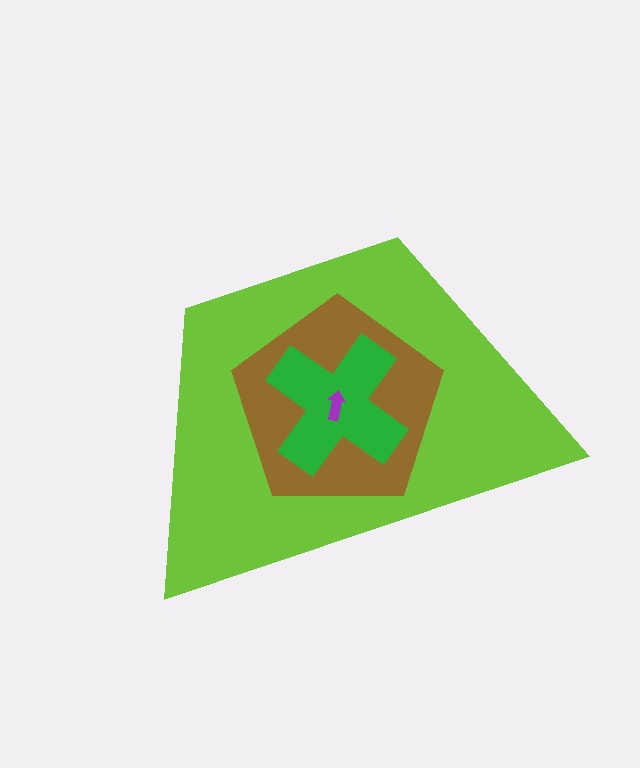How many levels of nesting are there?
4.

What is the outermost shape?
The lime trapezoid.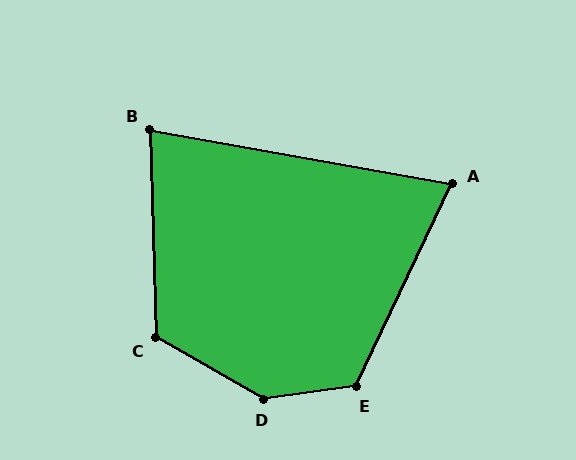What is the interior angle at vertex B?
Approximately 78 degrees (acute).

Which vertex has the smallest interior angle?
A, at approximately 75 degrees.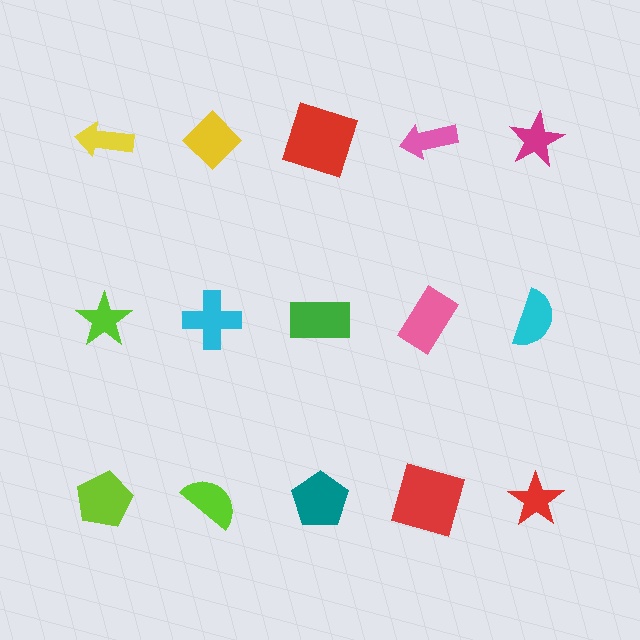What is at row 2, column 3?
A green rectangle.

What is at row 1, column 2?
A yellow diamond.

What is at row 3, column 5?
A red star.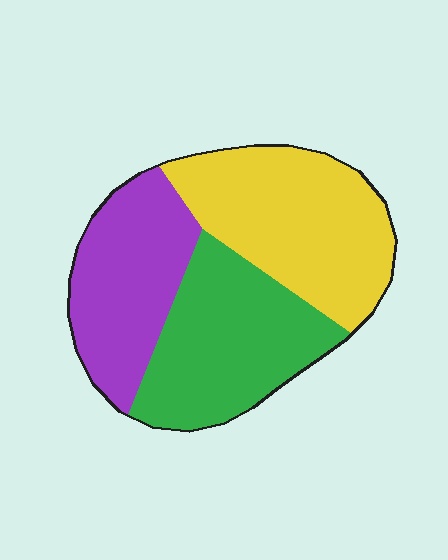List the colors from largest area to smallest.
From largest to smallest: yellow, green, purple.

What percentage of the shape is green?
Green takes up between a quarter and a half of the shape.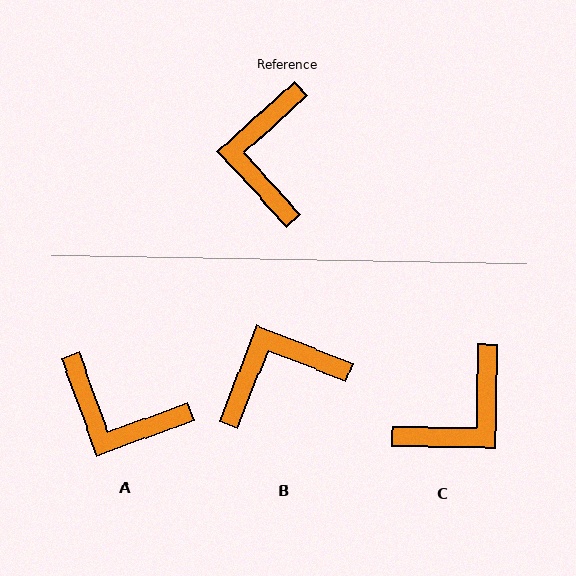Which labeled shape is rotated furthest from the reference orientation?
C, about 137 degrees away.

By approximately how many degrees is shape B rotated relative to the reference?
Approximately 64 degrees clockwise.